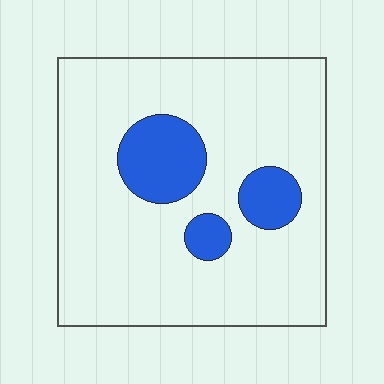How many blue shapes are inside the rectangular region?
3.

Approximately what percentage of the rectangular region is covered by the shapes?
Approximately 15%.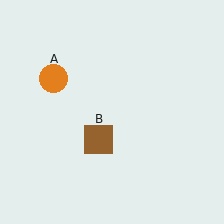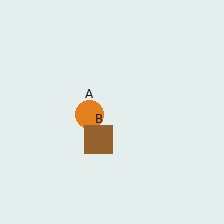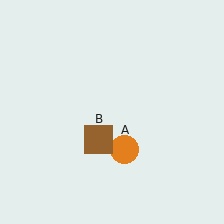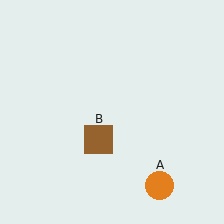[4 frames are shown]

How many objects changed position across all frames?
1 object changed position: orange circle (object A).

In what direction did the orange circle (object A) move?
The orange circle (object A) moved down and to the right.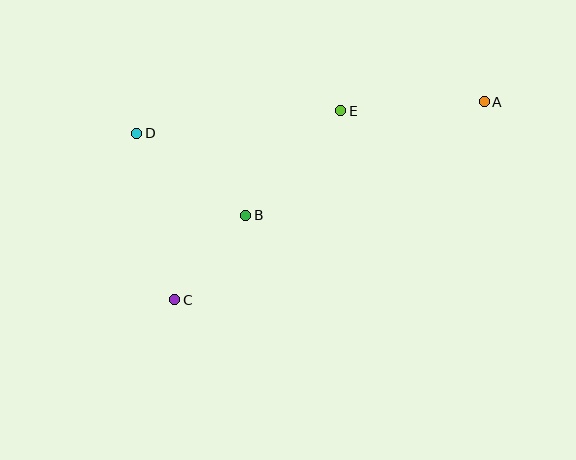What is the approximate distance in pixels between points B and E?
The distance between B and E is approximately 141 pixels.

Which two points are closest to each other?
Points B and C are closest to each other.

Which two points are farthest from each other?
Points A and C are farthest from each other.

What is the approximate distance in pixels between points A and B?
The distance between A and B is approximately 264 pixels.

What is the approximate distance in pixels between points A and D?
The distance between A and D is approximately 349 pixels.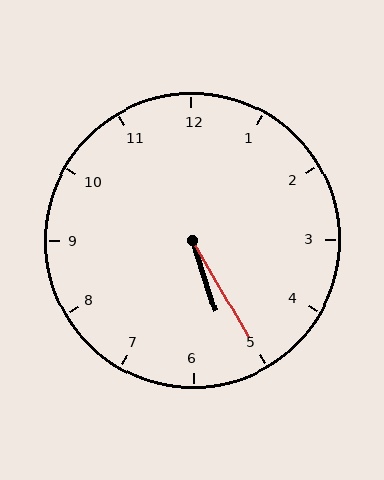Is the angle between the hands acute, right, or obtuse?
It is acute.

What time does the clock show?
5:25.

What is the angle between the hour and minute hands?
Approximately 12 degrees.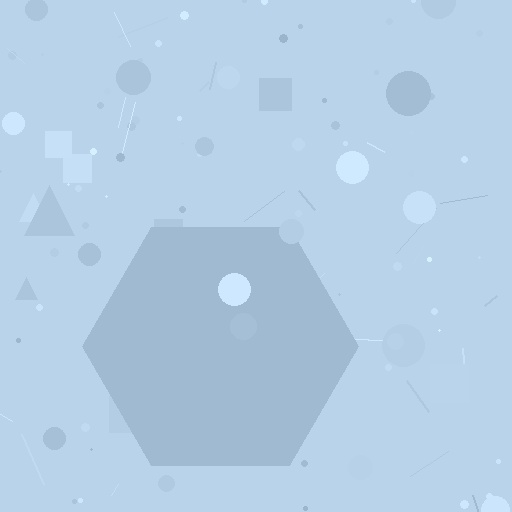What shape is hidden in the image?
A hexagon is hidden in the image.